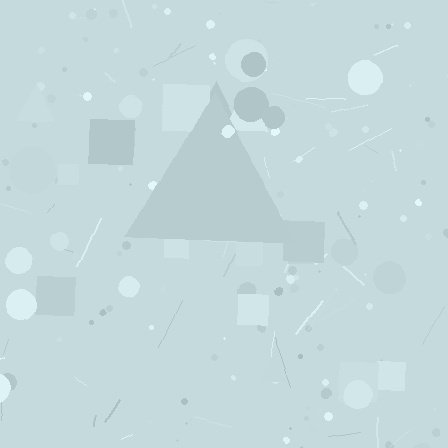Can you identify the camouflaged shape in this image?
The camouflaged shape is a triangle.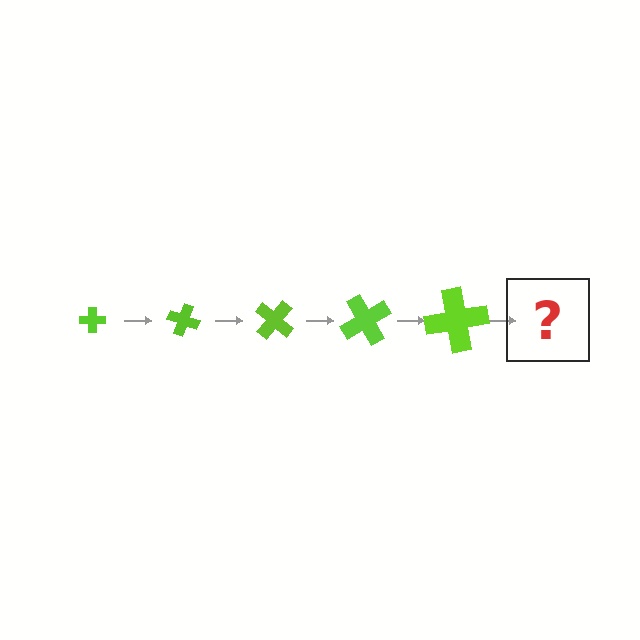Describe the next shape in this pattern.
It should be a cross, larger than the previous one and rotated 100 degrees from the start.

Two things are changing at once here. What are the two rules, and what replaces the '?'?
The two rules are that the cross grows larger each step and it rotates 20 degrees each step. The '?' should be a cross, larger than the previous one and rotated 100 degrees from the start.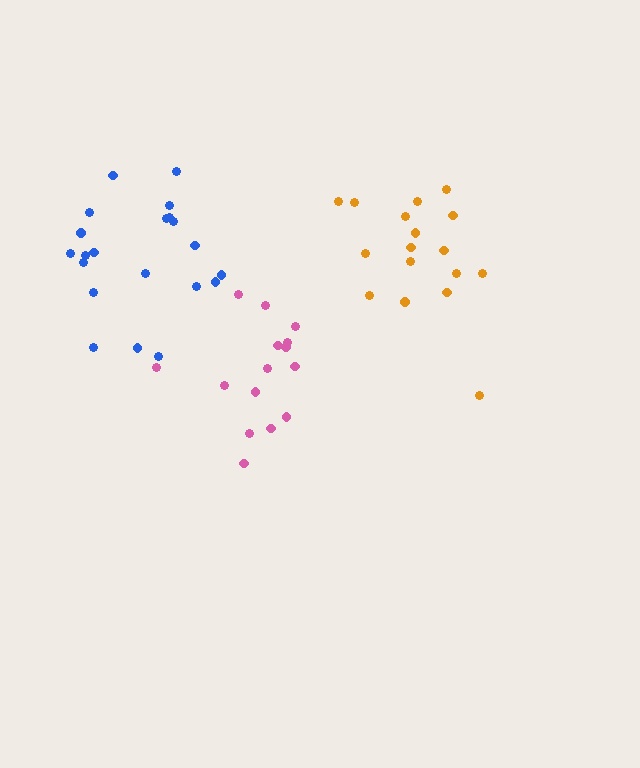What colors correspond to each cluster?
The clusters are colored: pink, blue, orange.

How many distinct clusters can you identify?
There are 3 distinct clusters.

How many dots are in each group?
Group 1: 15 dots, Group 2: 21 dots, Group 3: 17 dots (53 total).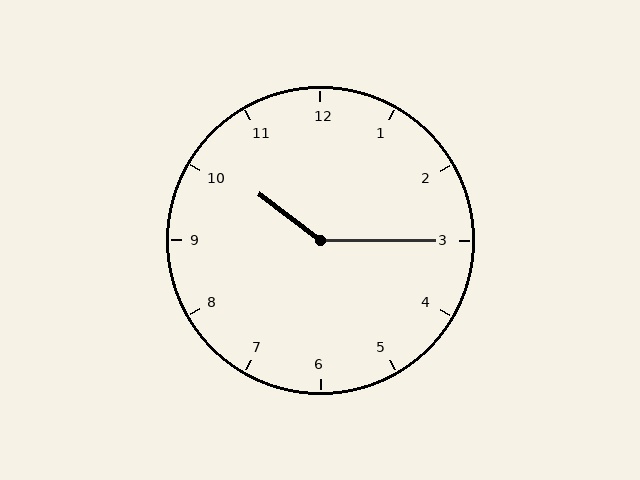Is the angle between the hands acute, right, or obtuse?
It is obtuse.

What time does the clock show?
10:15.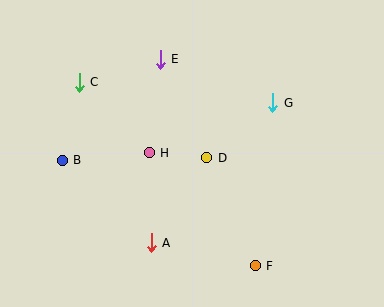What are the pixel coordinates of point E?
Point E is at (160, 59).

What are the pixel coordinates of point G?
Point G is at (273, 103).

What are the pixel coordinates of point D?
Point D is at (207, 158).